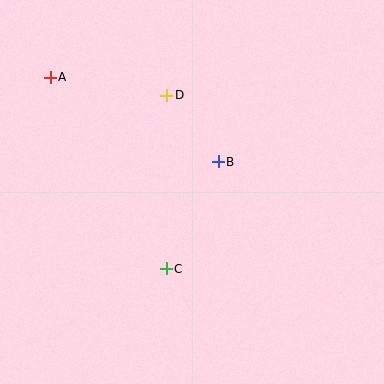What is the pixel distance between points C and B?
The distance between C and B is 119 pixels.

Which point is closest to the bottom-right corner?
Point C is closest to the bottom-right corner.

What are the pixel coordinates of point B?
Point B is at (218, 162).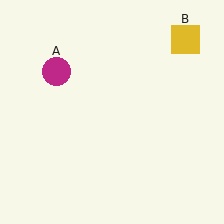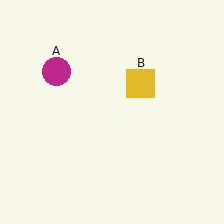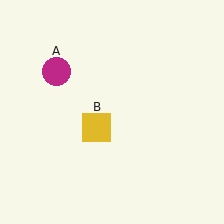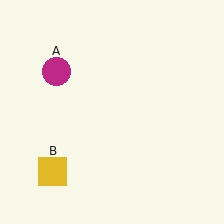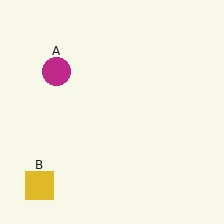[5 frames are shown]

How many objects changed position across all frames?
1 object changed position: yellow square (object B).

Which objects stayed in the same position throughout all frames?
Magenta circle (object A) remained stationary.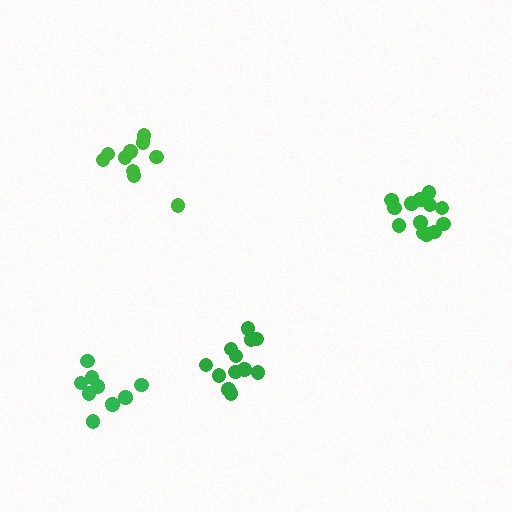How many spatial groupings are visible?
There are 4 spatial groupings.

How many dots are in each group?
Group 1: 10 dots, Group 2: 9 dots, Group 3: 12 dots, Group 4: 14 dots (45 total).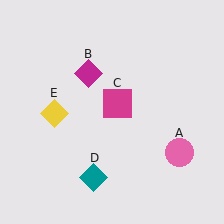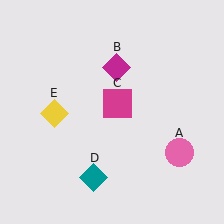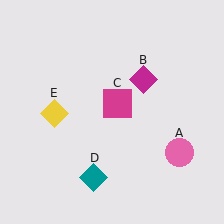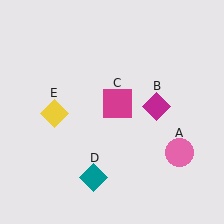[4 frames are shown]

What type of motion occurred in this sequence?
The magenta diamond (object B) rotated clockwise around the center of the scene.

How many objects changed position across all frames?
1 object changed position: magenta diamond (object B).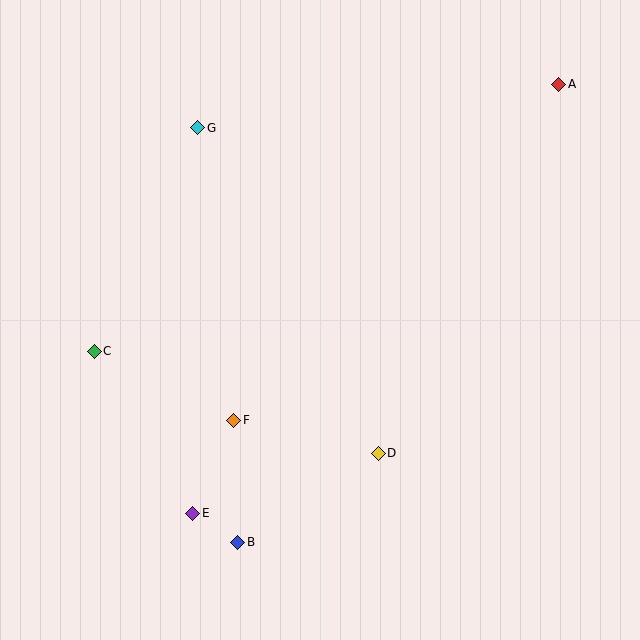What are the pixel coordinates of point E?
Point E is at (193, 513).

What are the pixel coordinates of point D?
Point D is at (378, 453).